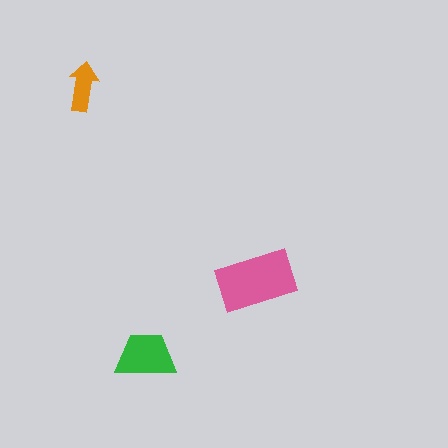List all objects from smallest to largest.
The orange arrow, the green trapezoid, the pink rectangle.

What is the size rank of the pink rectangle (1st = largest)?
1st.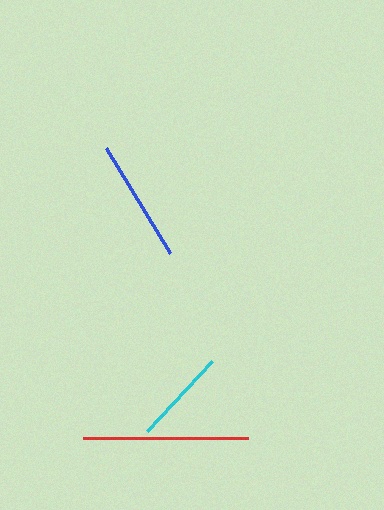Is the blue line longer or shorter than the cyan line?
The blue line is longer than the cyan line.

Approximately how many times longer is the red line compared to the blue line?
The red line is approximately 1.3 times the length of the blue line.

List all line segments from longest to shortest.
From longest to shortest: red, blue, cyan.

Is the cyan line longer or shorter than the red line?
The red line is longer than the cyan line.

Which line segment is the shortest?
The cyan line is the shortest at approximately 96 pixels.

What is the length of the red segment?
The red segment is approximately 165 pixels long.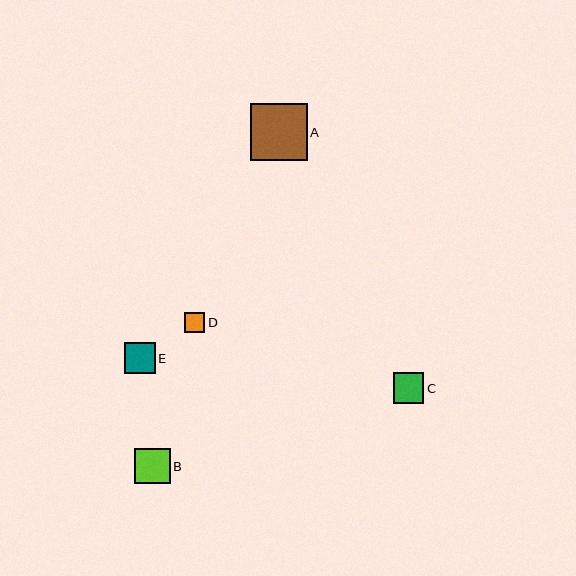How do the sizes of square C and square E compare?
Square C and square E are approximately the same size.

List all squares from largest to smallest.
From largest to smallest: A, B, C, E, D.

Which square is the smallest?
Square D is the smallest with a size of approximately 20 pixels.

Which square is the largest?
Square A is the largest with a size of approximately 57 pixels.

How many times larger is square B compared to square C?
Square B is approximately 1.2 times the size of square C.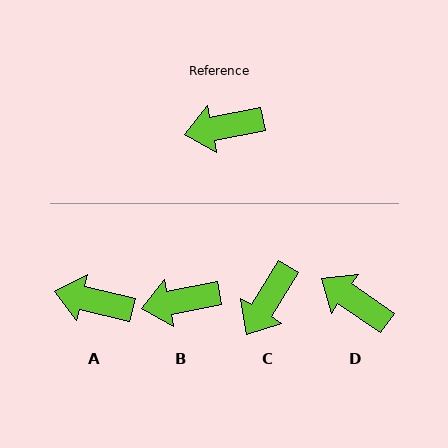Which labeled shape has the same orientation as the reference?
B.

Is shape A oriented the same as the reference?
No, it is off by about 25 degrees.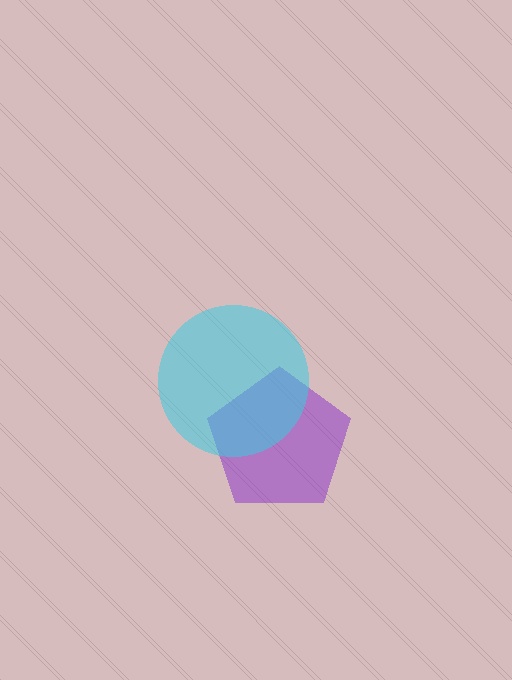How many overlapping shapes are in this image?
There are 2 overlapping shapes in the image.